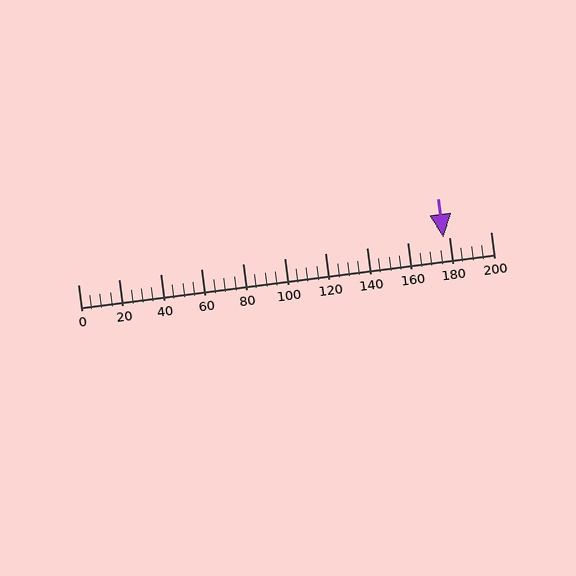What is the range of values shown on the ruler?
The ruler shows values from 0 to 200.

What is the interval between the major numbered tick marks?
The major tick marks are spaced 20 units apart.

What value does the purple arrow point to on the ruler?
The purple arrow points to approximately 177.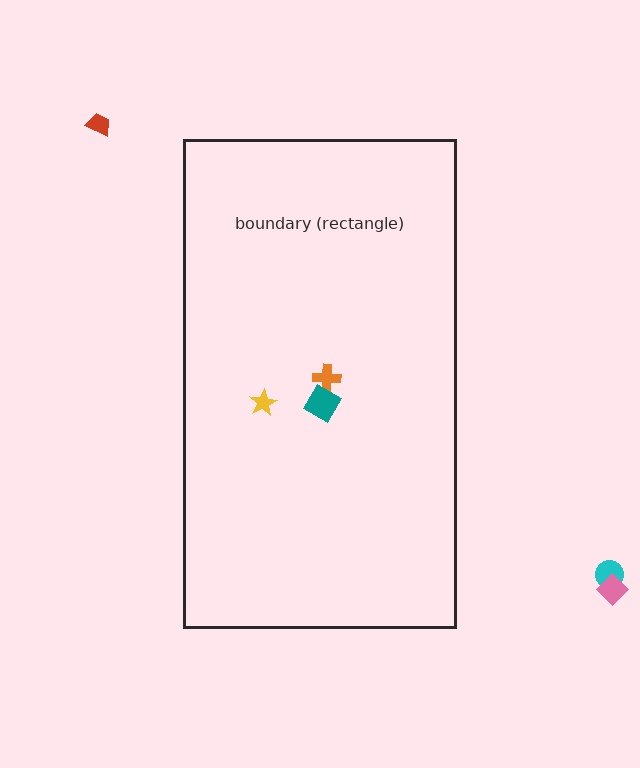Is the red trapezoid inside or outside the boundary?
Outside.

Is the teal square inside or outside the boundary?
Inside.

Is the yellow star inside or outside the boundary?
Inside.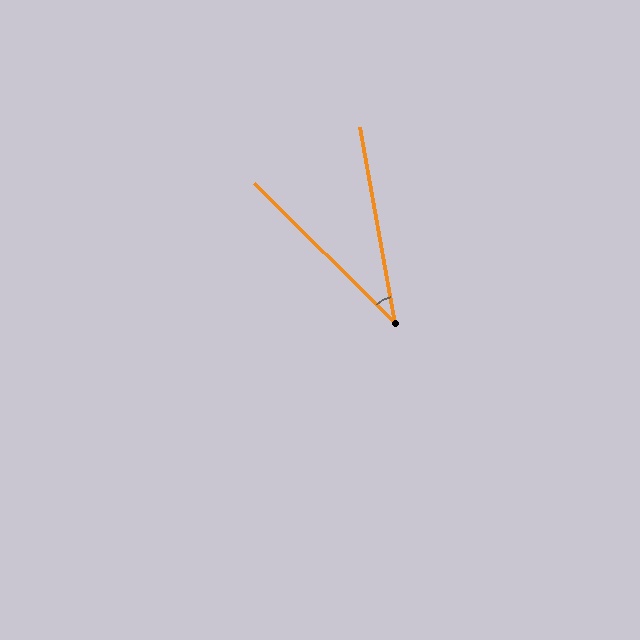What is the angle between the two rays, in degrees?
Approximately 35 degrees.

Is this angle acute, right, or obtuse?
It is acute.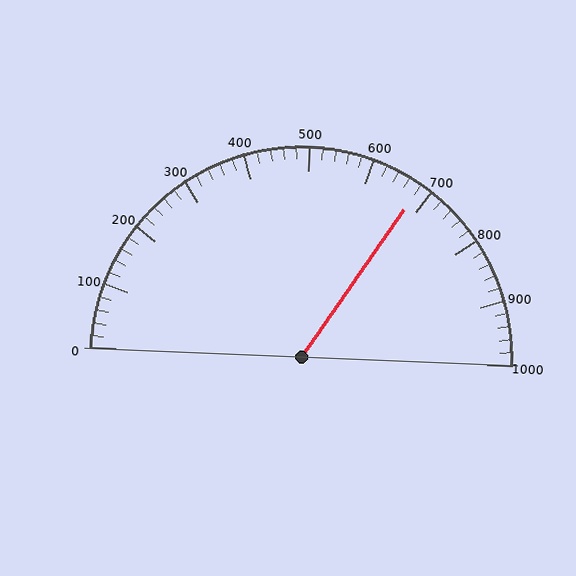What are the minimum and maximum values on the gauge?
The gauge ranges from 0 to 1000.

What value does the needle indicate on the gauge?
The needle indicates approximately 680.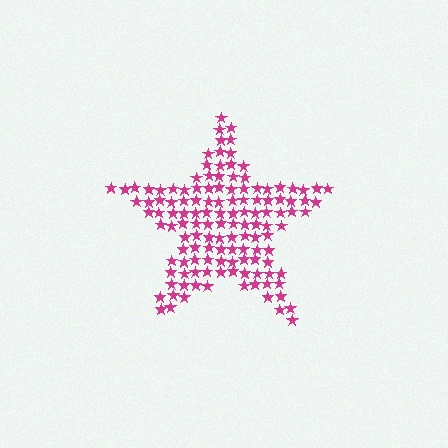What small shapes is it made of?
It is made of small stars.